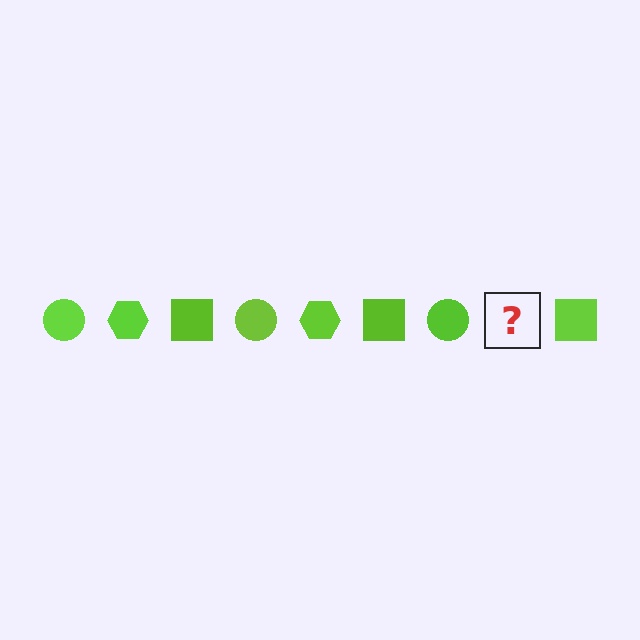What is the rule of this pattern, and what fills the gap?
The rule is that the pattern cycles through circle, hexagon, square shapes in lime. The gap should be filled with a lime hexagon.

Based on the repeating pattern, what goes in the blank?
The blank should be a lime hexagon.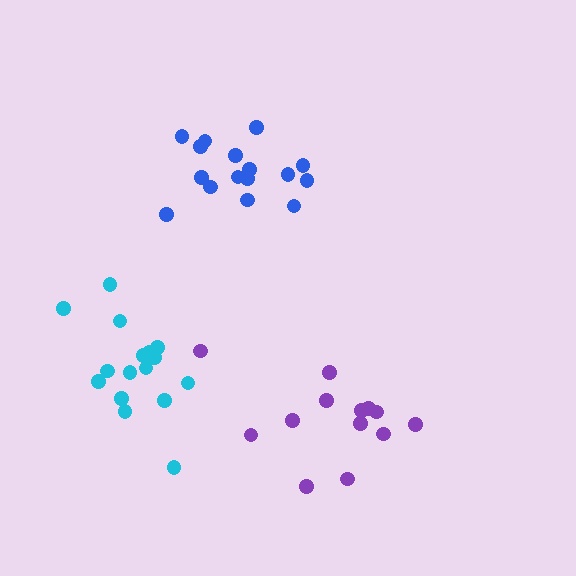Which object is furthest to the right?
The purple cluster is rightmost.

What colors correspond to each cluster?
The clusters are colored: cyan, purple, blue.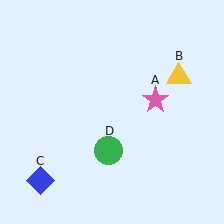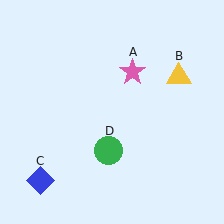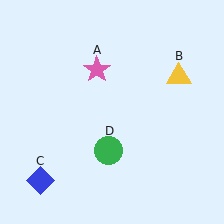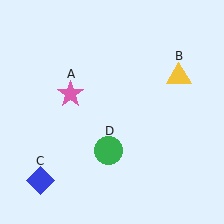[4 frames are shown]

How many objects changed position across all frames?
1 object changed position: pink star (object A).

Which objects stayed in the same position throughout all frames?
Yellow triangle (object B) and blue diamond (object C) and green circle (object D) remained stationary.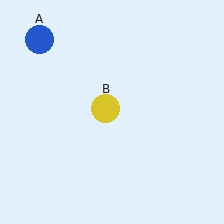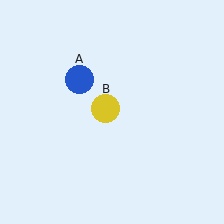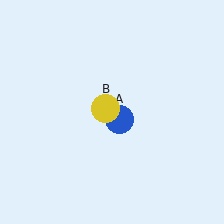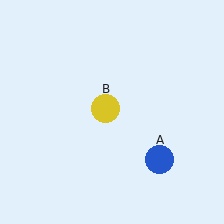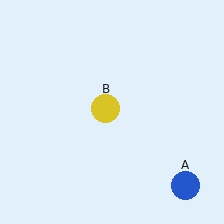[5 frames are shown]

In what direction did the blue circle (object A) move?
The blue circle (object A) moved down and to the right.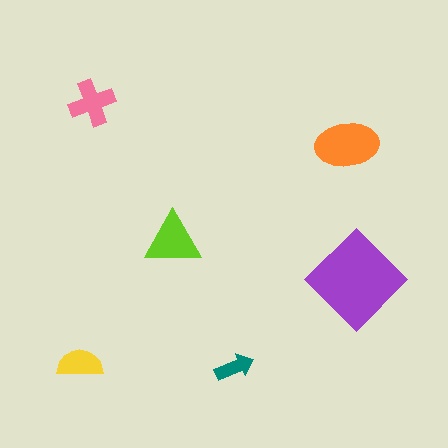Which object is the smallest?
The teal arrow.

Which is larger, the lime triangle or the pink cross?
The lime triangle.